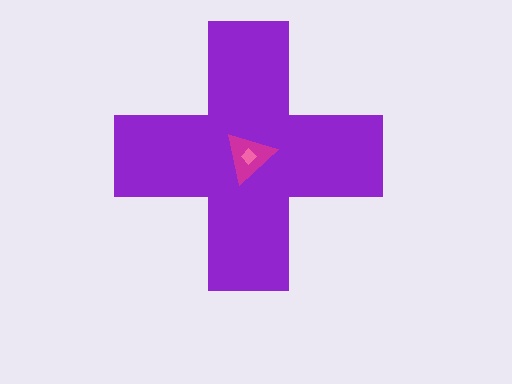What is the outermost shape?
The purple cross.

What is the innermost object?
The pink diamond.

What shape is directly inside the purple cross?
The magenta triangle.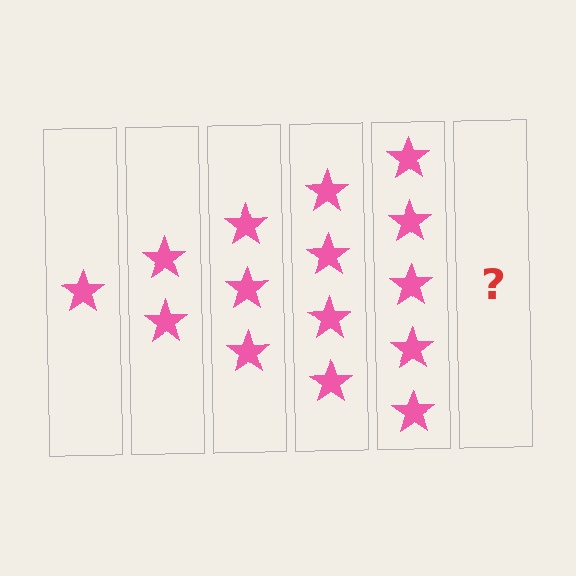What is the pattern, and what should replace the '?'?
The pattern is that each step adds one more star. The '?' should be 6 stars.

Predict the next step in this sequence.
The next step is 6 stars.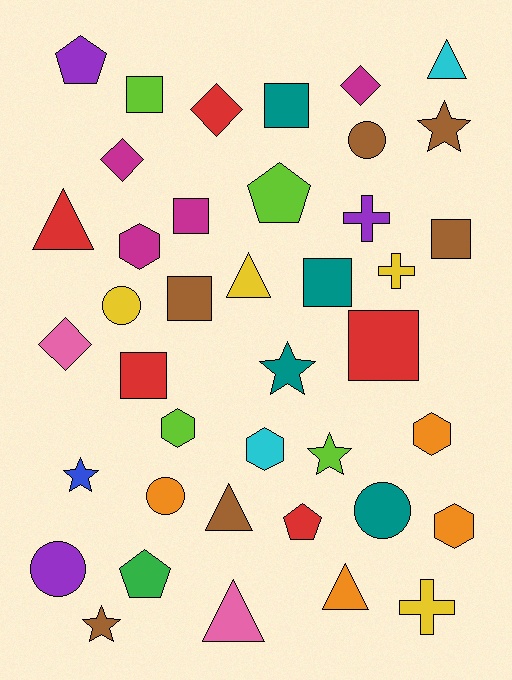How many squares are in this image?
There are 8 squares.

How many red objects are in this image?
There are 5 red objects.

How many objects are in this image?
There are 40 objects.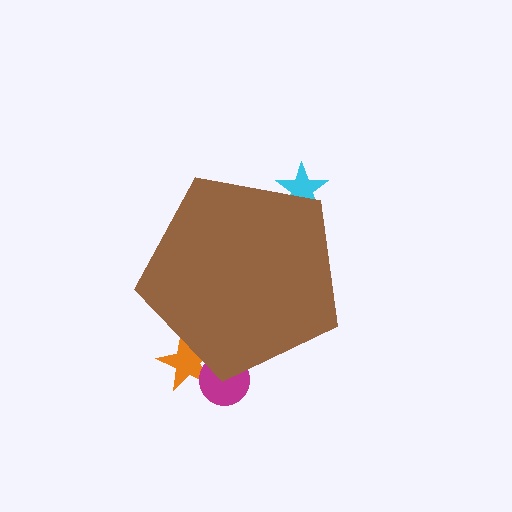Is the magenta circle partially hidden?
Yes, the magenta circle is partially hidden behind the brown pentagon.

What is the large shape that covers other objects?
A brown pentagon.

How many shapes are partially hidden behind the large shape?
3 shapes are partially hidden.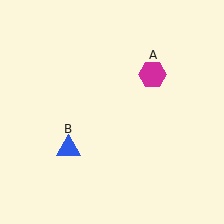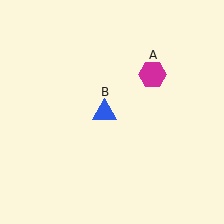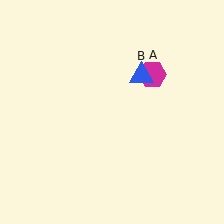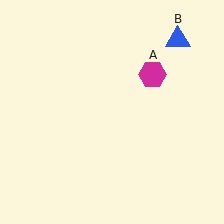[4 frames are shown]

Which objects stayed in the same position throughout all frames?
Magenta hexagon (object A) remained stationary.